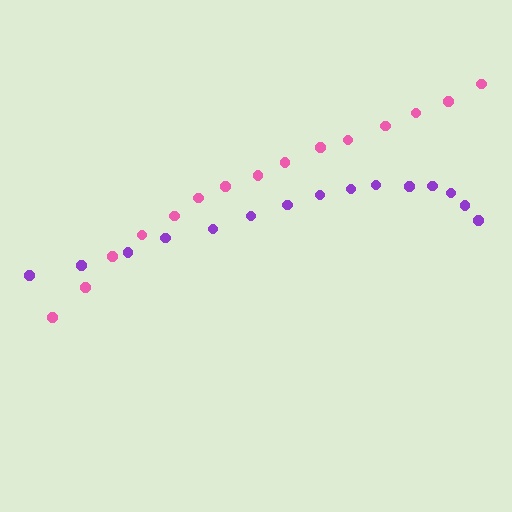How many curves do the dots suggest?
There are 2 distinct paths.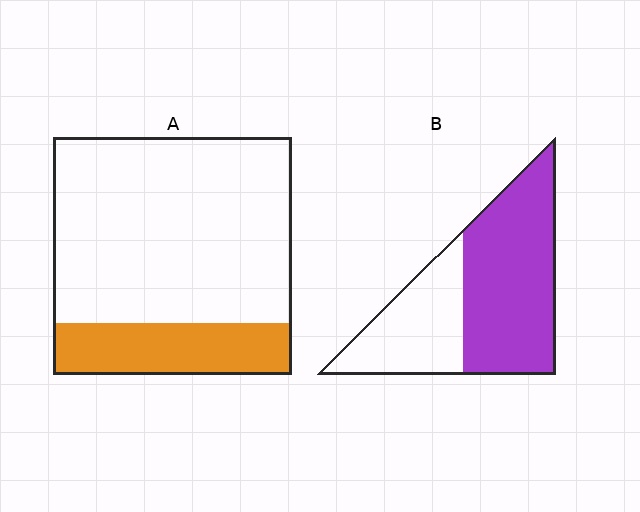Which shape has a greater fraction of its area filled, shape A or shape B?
Shape B.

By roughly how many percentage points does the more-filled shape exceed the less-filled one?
By roughly 40 percentage points (B over A).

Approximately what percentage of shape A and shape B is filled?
A is approximately 20% and B is approximately 65%.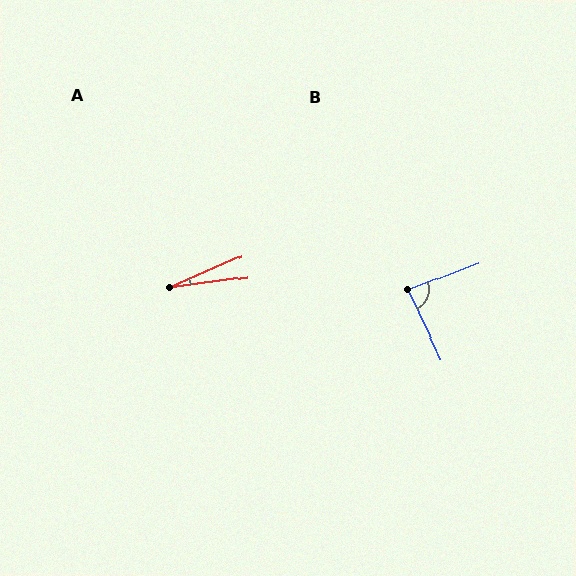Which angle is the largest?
B, at approximately 85 degrees.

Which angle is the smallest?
A, at approximately 16 degrees.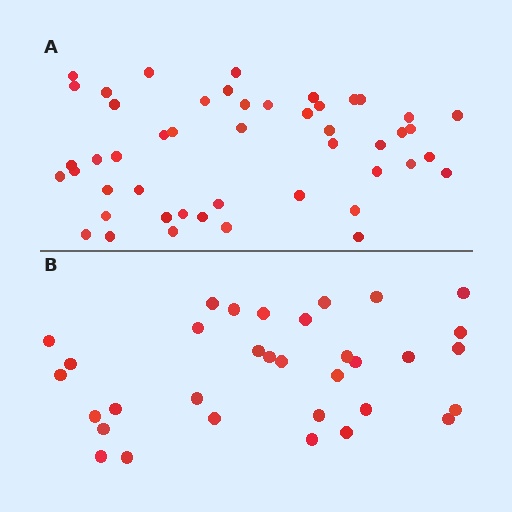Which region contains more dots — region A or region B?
Region A (the top region) has more dots.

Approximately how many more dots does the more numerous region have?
Region A has approximately 15 more dots than region B.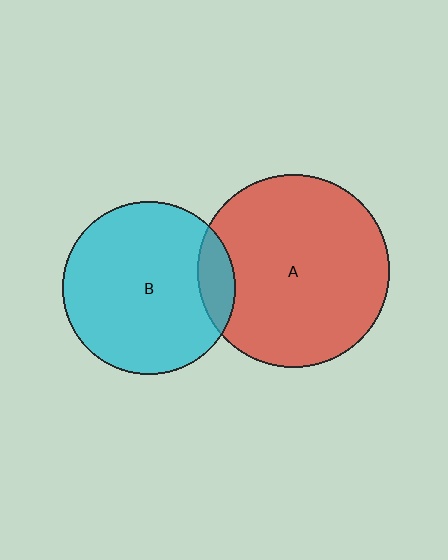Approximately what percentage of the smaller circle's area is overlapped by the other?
Approximately 10%.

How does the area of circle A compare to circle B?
Approximately 1.2 times.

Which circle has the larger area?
Circle A (red).